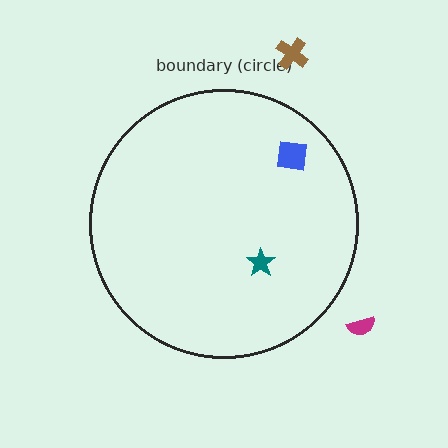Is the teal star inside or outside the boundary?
Inside.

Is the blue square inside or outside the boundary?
Inside.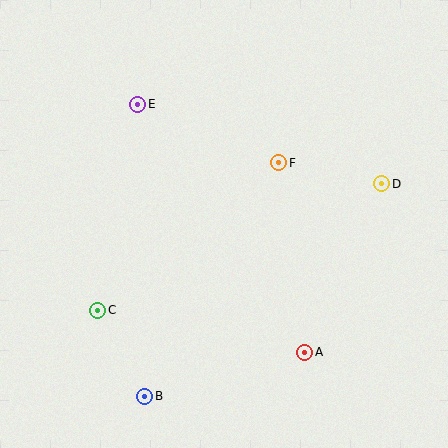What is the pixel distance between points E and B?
The distance between E and B is 293 pixels.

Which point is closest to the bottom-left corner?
Point B is closest to the bottom-left corner.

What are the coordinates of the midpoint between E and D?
The midpoint between E and D is at (260, 144).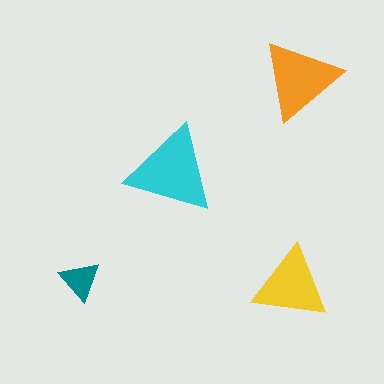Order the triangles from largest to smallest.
the cyan one, the orange one, the yellow one, the teal one.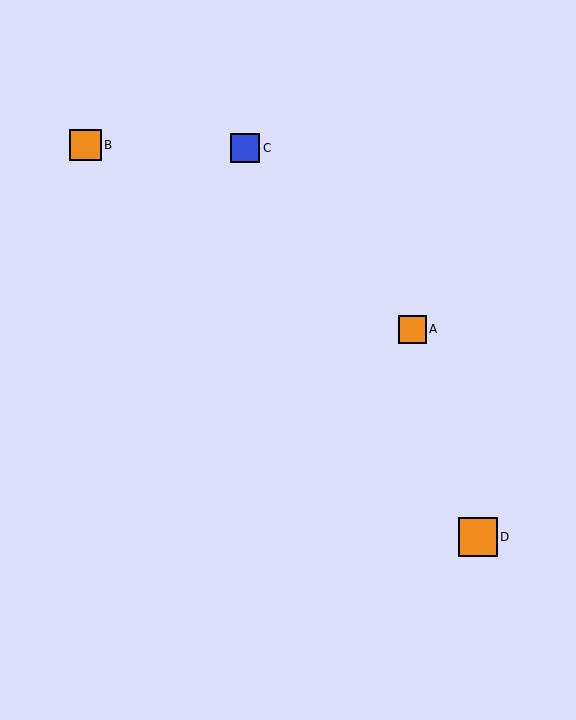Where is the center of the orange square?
The center of the orange square is at (478, 537).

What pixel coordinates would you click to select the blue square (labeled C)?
Click at (245, 148) to select the blue square C.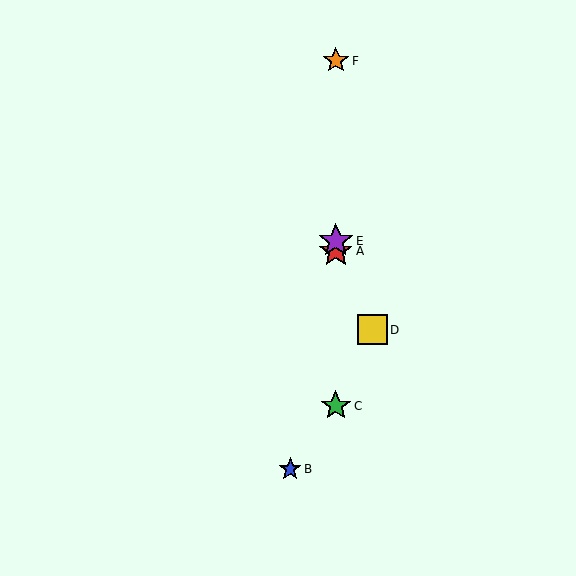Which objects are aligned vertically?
Objects A, C, E, F are aligned vertically.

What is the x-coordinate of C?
Object C is at x≈336.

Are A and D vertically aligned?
No, A is at x≈336 and D is at x≈372.